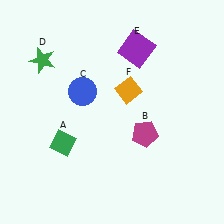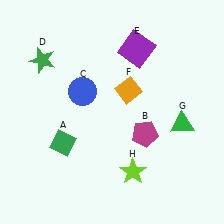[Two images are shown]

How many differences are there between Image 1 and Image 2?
There are 2 differences between the two images.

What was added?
A green triangle (G), a lime star (H) were added in Image 2.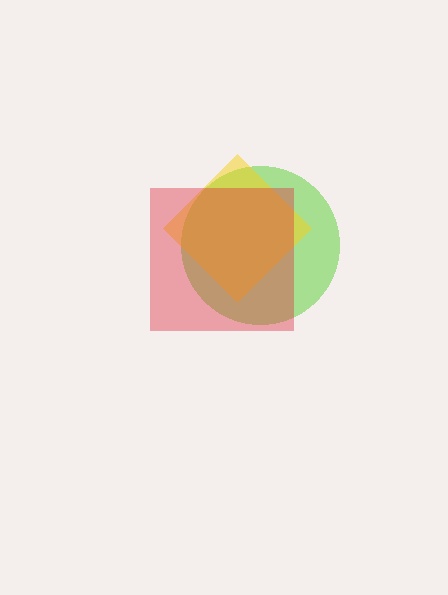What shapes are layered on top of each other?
The layered shapes are: a lime circle, a yellow diamond, a red square.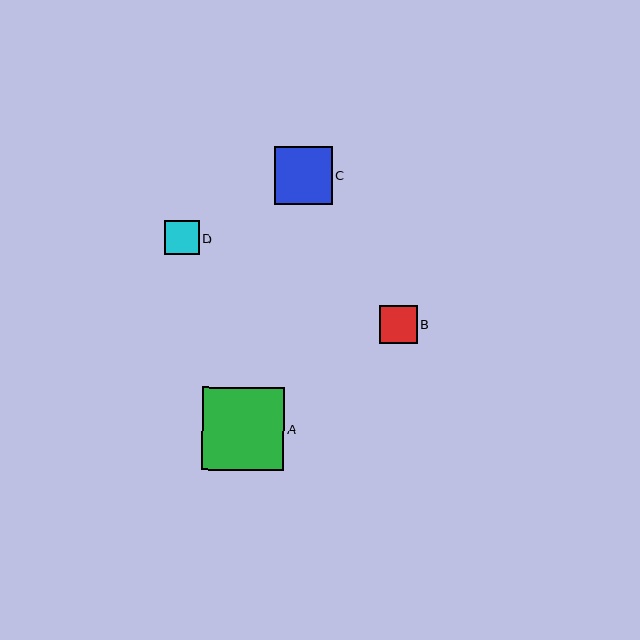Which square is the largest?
Square A is the largest with a size of approximately 83 pixels.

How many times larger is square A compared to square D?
Square A is approximately 2.4 times the size of square D.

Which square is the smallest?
Square D is the smallest with a size of approximately 34 pixels.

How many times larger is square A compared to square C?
Square A is approximately 1.4 times the size of square C.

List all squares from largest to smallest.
From largest to smallest: A, C, B, D.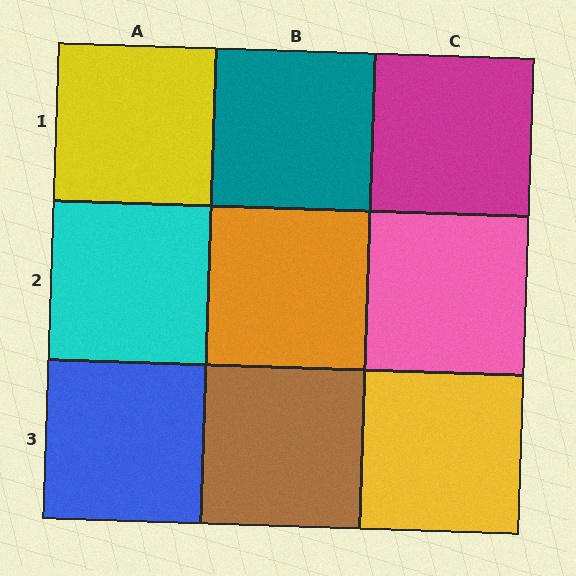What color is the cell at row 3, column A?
Blue.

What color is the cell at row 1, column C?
Magenta.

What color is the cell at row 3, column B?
Brown.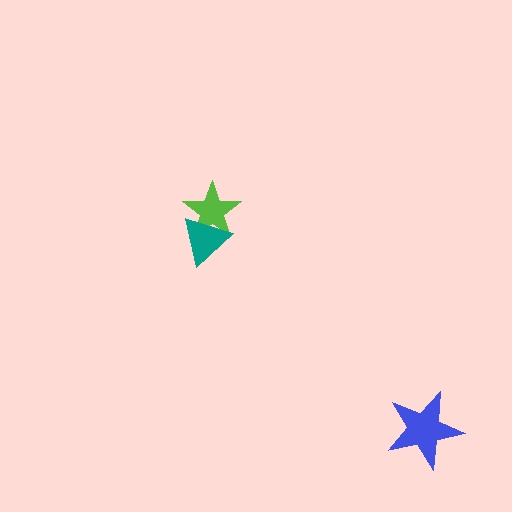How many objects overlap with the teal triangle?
1 object overlaps with the teal triangle.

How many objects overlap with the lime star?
1 object overlaps with the lime star.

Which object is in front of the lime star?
The teal triangle is in front of the lime star.